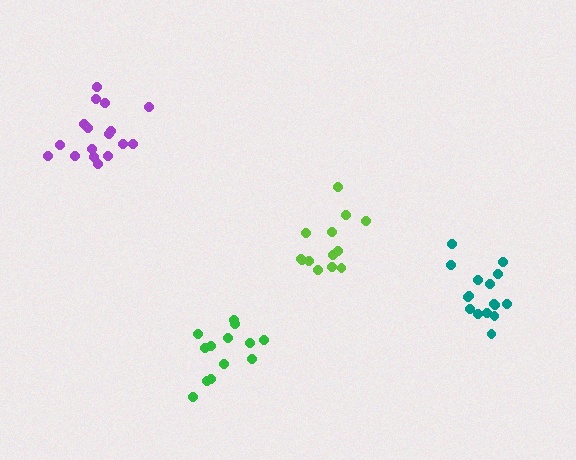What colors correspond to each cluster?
The clusters are colored: lime, purple, green, teal.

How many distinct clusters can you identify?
There are 4 distinct clusters.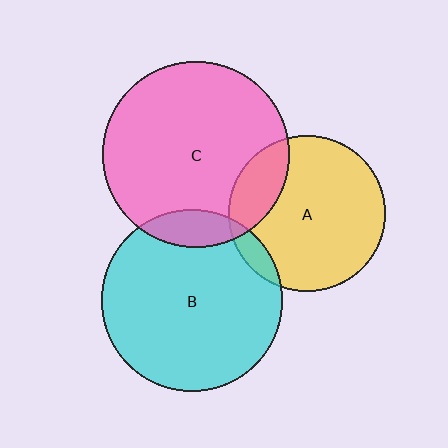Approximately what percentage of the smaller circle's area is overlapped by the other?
Approximately 10%.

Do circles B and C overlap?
Yes.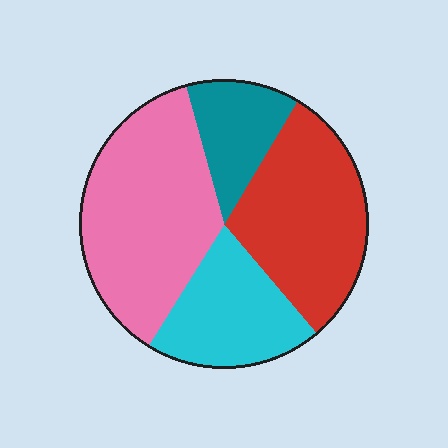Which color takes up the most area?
Pink, at roughly 35%.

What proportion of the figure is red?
Red covers about 30% of the figure.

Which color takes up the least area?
Teal, at roughly 15%.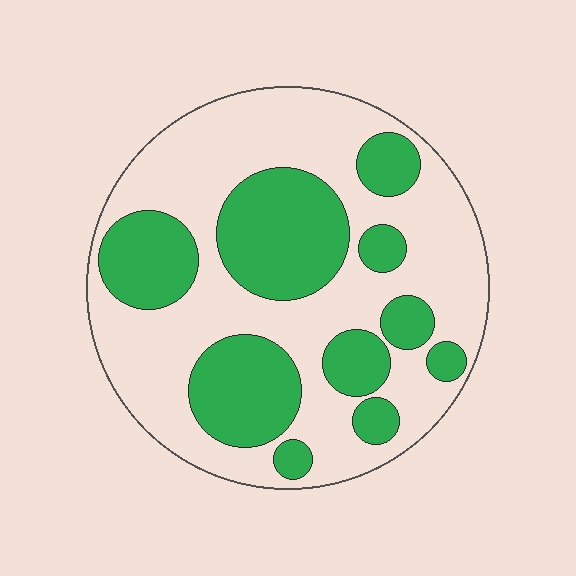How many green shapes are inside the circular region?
10.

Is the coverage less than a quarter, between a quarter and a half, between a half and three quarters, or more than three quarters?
Between a quarter and a half.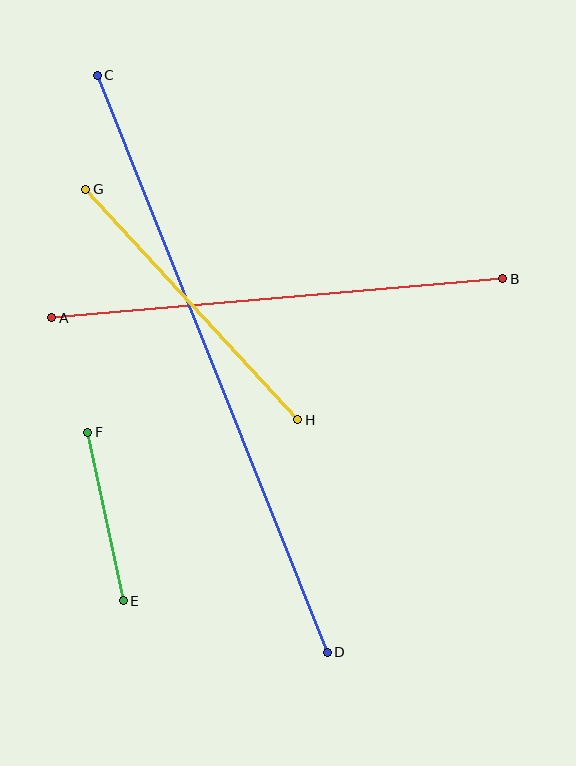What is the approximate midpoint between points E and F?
The midpoint is at approximately (106, 517) pixels.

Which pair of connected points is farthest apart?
Points C and D are farthest apart.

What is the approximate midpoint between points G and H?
The midpoint is at approximately (192, 304) pixels.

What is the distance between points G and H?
The distance is approximately 313 pixels.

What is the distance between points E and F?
The distance is approximately 172 pixels.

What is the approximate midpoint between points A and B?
The midpoint is at approximately (277, 298) pixels.